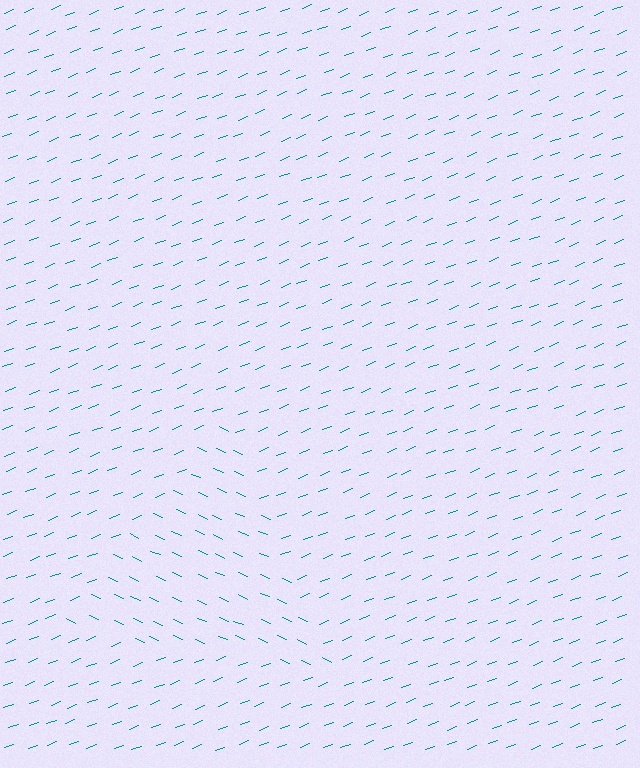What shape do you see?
I see a triangle.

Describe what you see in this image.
The image is filled with small teal line segments. A triangle region in the image has lines oriented differently from the surrounding lines, creating a visible texture boundary.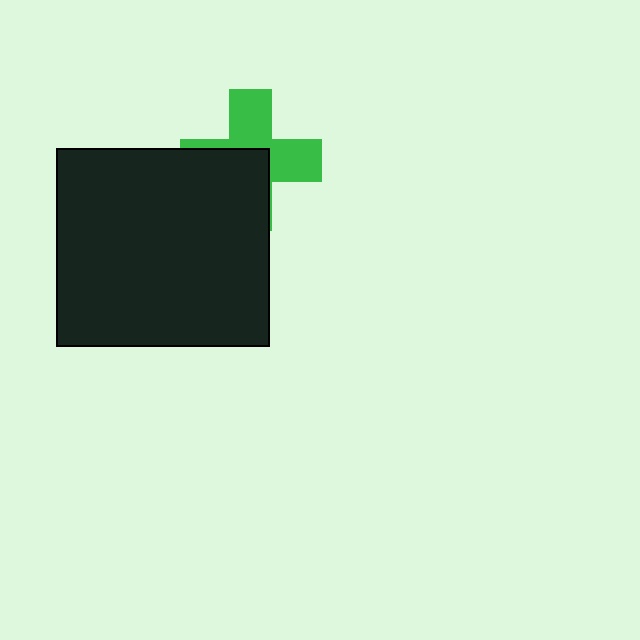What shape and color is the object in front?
The object in front is a black rectangle.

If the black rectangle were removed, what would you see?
You would see the complete green cross.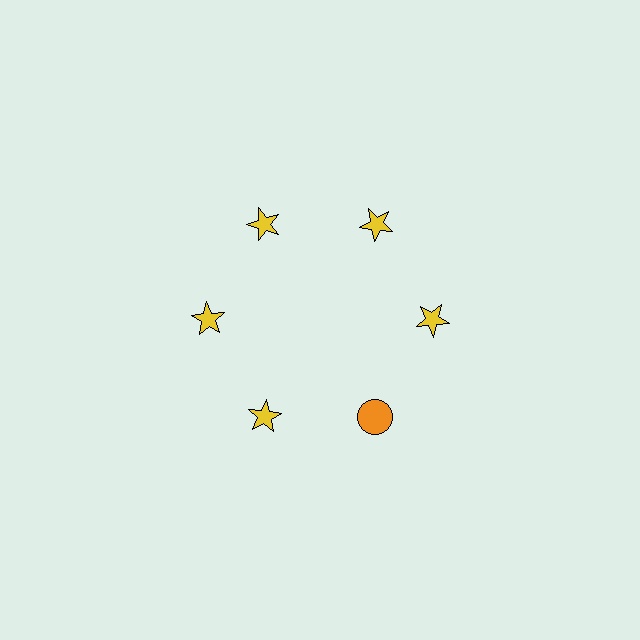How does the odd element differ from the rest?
It differs in both color (orange instead of yellow) and shape (circle instead of star).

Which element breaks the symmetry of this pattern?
The orange circle at roughly the 5 o'clock position breaks the symmetry. All other shapes are yellow stars.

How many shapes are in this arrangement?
There are 6 shapes arranged in a ring pattern.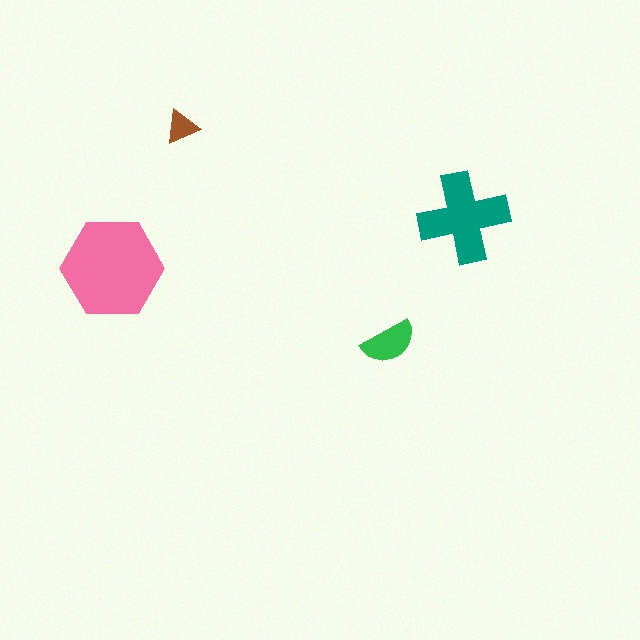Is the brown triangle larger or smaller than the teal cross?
Smaller.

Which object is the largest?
The pink hexagon.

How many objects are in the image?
There are 4 objects in the image.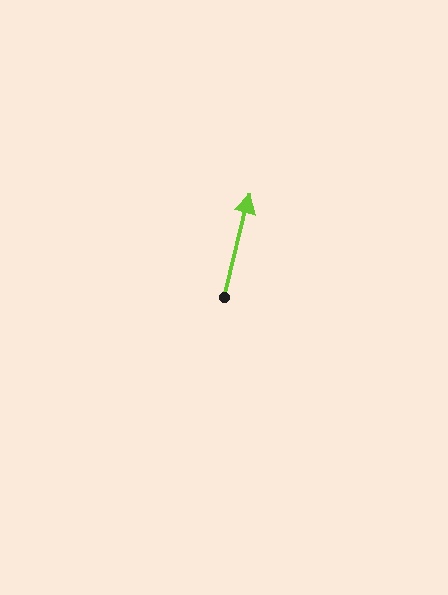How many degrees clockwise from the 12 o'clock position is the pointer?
Approximately 14 degrees.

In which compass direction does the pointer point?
North.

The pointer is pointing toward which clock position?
Roughly 12 o'clock.